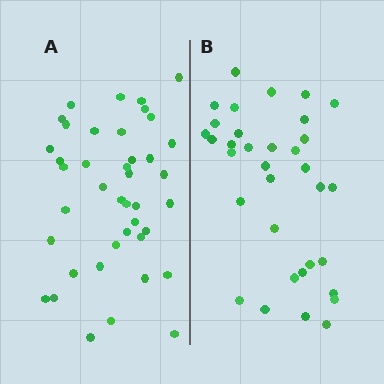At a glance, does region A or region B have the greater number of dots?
Region A (the left region) has more dots.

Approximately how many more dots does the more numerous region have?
Region A has roughly 8 or so more dots than region B.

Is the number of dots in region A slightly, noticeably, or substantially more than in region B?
Region A has only slightly more — the two regions are fairly close. The ratio is roughly 1.2 to 1.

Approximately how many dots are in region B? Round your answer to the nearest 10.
About 30 dots. (The exact count is 34, which rounds to 30.)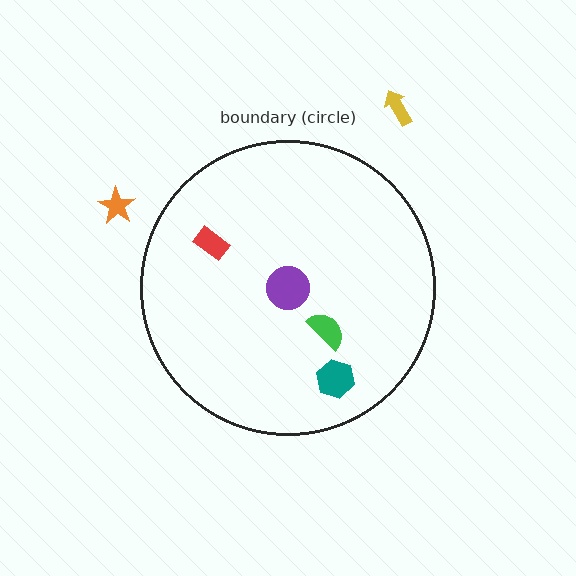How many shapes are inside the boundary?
4 inside, 2 outside.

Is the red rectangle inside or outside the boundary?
Inside.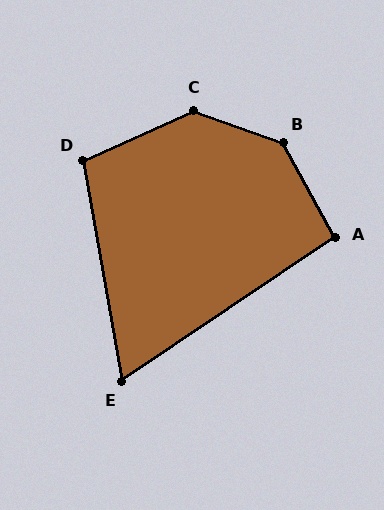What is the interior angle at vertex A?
Approximately 95 degrees (obtuse).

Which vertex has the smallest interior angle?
E, at approximately 66 degrees.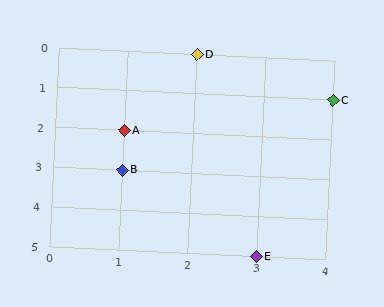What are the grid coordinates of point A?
Point A is at grid coordinates (1, 2).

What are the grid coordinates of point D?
Point D is at grid coordinates (2, 0).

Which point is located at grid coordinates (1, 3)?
Point B is at (1, 3).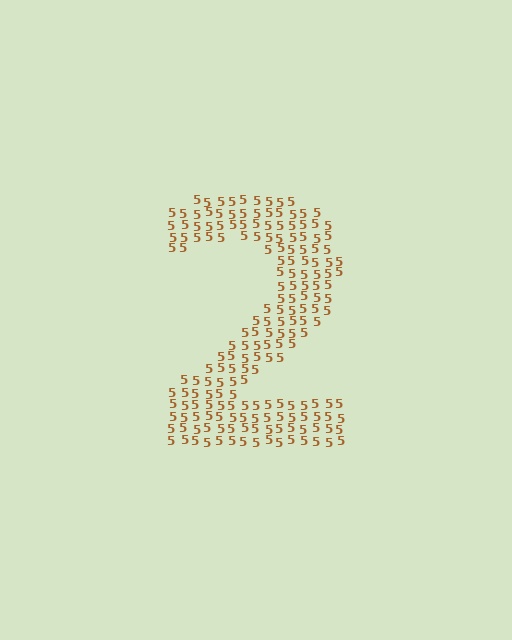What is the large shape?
The large shape is the digit 2.